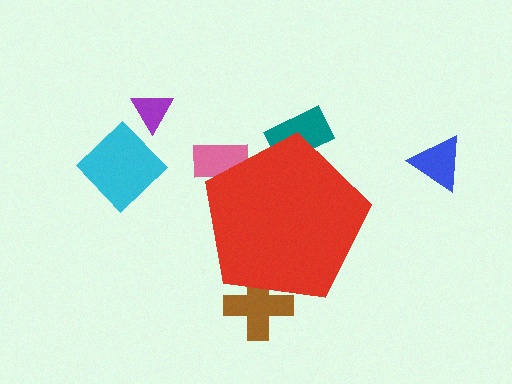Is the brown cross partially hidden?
Yes, the brown cross is partially hidden behind the red pentagon.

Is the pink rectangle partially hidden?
Yes, the pink rectangle is partially hidden behind the red pentagon.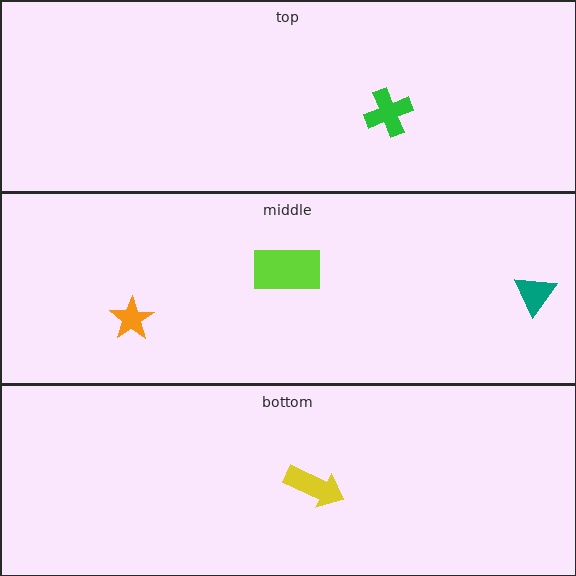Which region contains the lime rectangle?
The middle region.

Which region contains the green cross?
The top region.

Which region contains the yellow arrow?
The bottom region.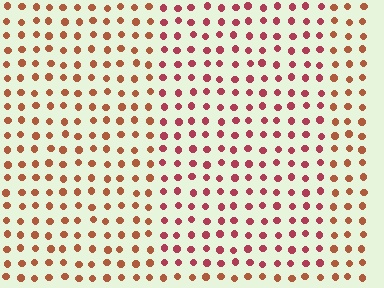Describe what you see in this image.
The image is filled with small brown elements in a uniform arrangement. A rectangle-shaped region is visible where the elements are tinted to a slightly different hue, forming a subtle color boundary.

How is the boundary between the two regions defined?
The boundary is defined purely by a slight shift in hue (about 30 degrees). Spacing, size, and orientation are identical on both sides.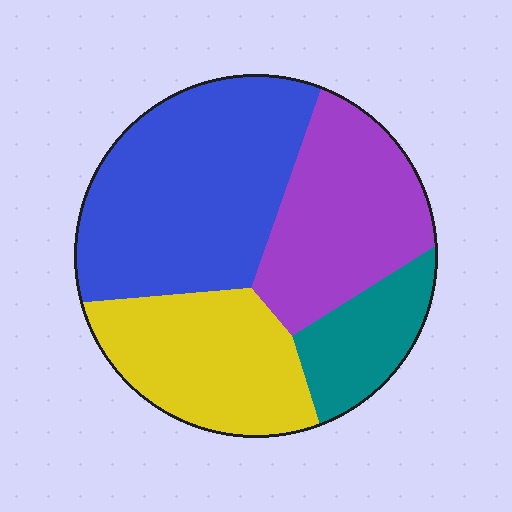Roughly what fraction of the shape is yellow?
Yellow takes up less than a quarter of the shape.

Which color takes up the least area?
Teal, at roughly 15%.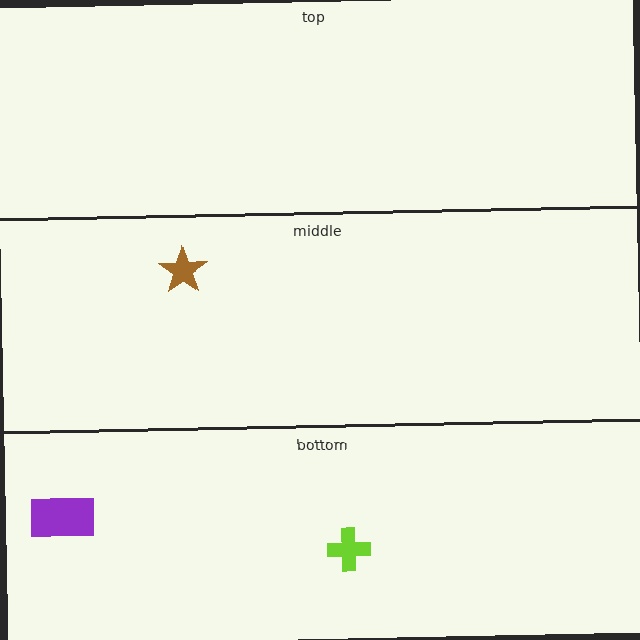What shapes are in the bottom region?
The lime cross, the purple rectangle.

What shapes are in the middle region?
The brown star.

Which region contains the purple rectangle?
The bottom region.